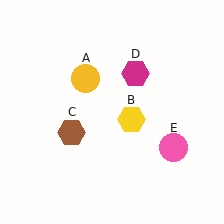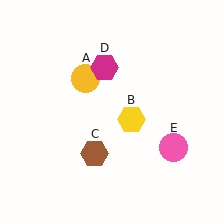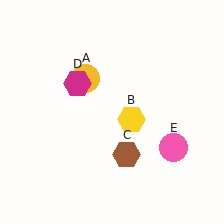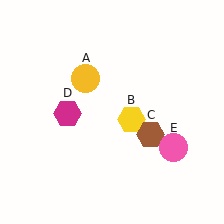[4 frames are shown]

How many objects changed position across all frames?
2 objects changed position: brown hexagon (object C), magenta hexagon (object D).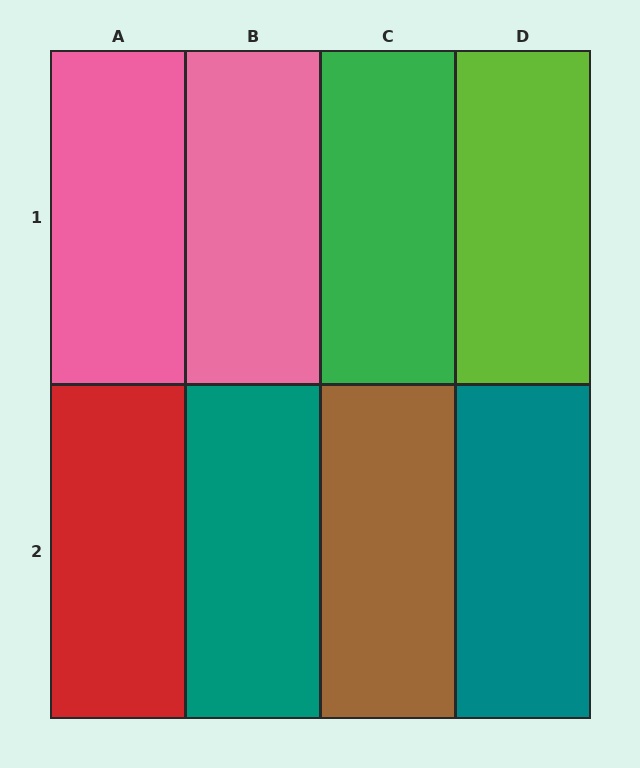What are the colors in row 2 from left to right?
Red, teal, brown, teal.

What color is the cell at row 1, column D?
Lime.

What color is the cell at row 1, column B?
Pink.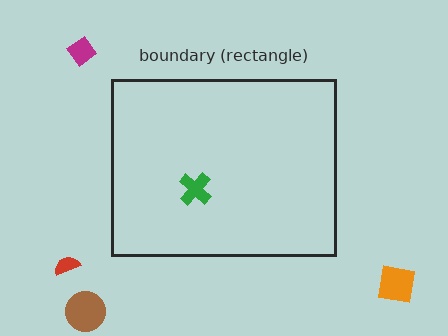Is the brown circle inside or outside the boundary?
Outside.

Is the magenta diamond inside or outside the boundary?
Outside.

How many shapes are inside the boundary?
1 inside, 4 outside.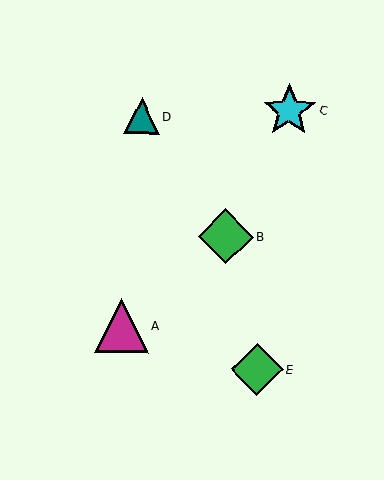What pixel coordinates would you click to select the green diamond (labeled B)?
Click at (226, 237) to select the green diamond B.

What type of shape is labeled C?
Shape C is a cyan star.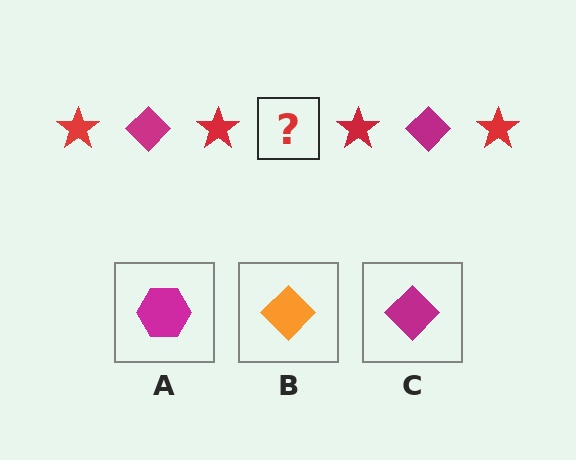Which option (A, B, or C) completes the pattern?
C.